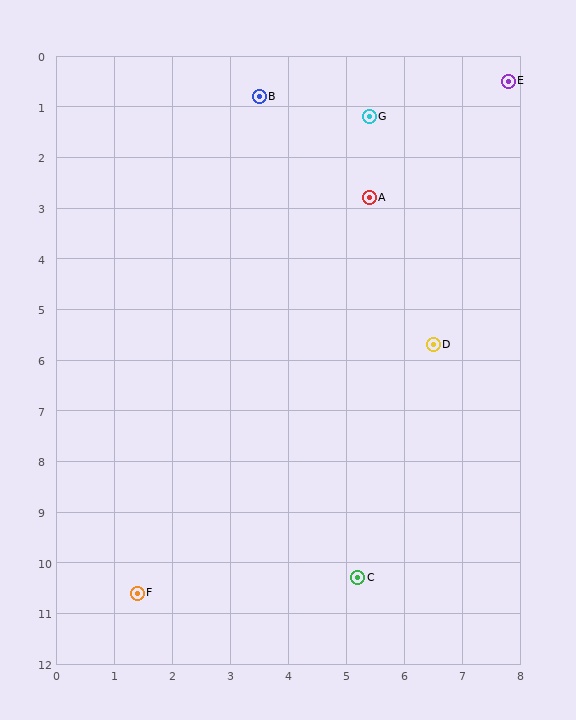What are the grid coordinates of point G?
Point G is at approximately (5.4, 1.2).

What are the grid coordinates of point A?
Point A is at approximately (5.4, 2.8).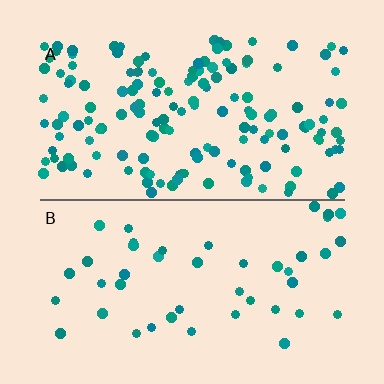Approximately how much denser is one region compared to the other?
Approximately 3.4× — region A over region B.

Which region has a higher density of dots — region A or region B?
A (the top).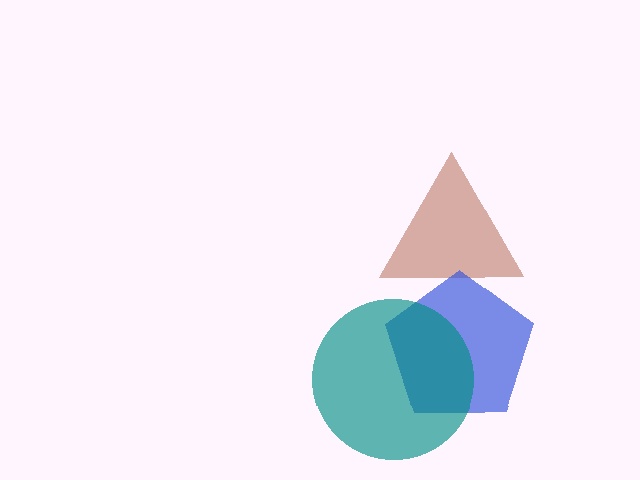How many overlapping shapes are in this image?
There are 3 overlapping shapes in the image.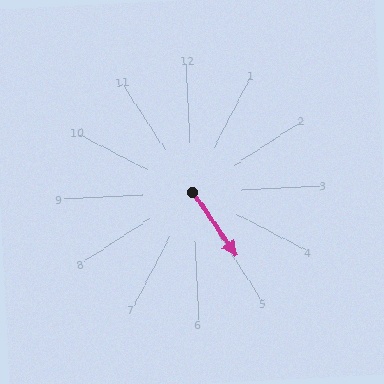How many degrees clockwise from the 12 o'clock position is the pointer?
Approximately 148 degrees.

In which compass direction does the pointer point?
Southeast.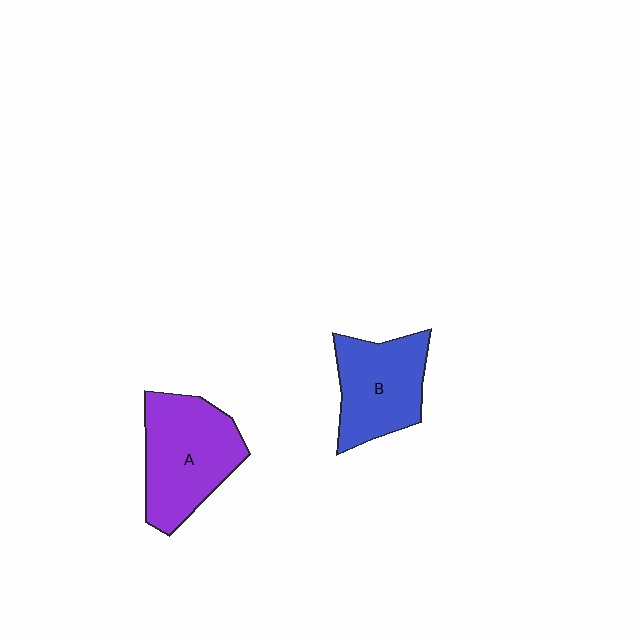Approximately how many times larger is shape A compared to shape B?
Approximately 1.2 times.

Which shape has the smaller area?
Shape B (blue).